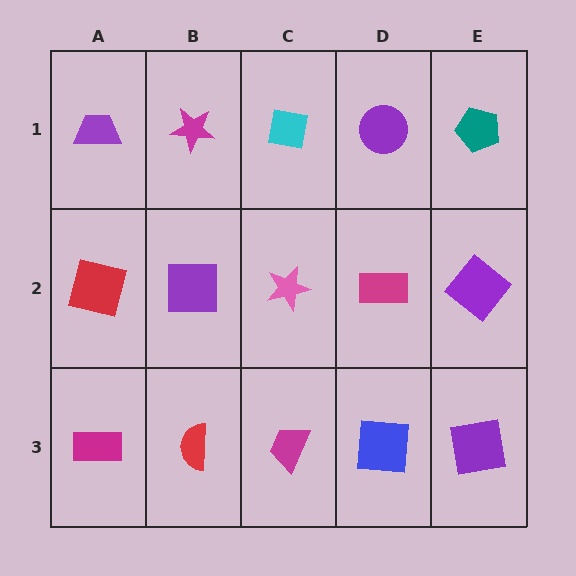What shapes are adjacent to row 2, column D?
A purple circle (row 1, column D), a blue square (row 3, column D), a pink star (row 2, column C), a purple diamond (row 2, column E).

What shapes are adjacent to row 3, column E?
A purple diamond (row 2, column E), a blue square (row 3, column D).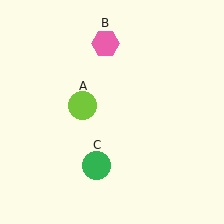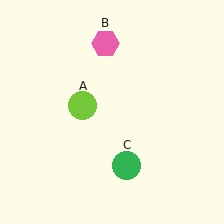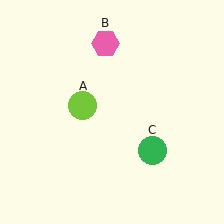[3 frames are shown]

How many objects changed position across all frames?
1 object changed position: green circle (object C).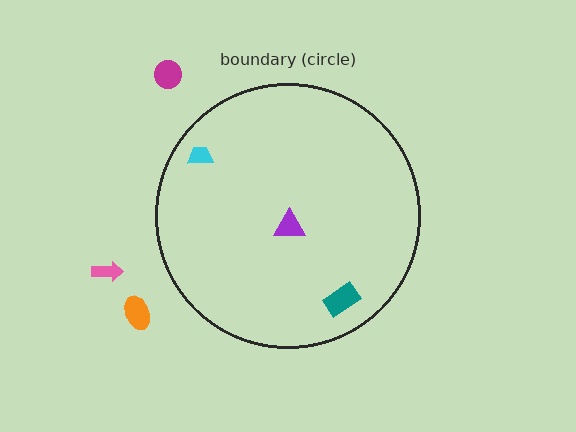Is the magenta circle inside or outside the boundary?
Outside.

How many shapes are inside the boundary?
3 inside, 3 outside.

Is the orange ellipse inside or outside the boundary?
Outside.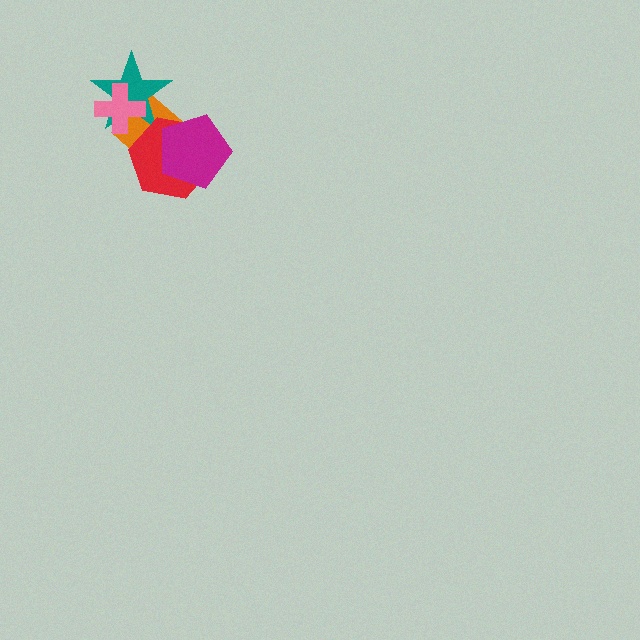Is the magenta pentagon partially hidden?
No, no other shape covers it.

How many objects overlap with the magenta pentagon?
2 objects overlap with the magenta pentagon.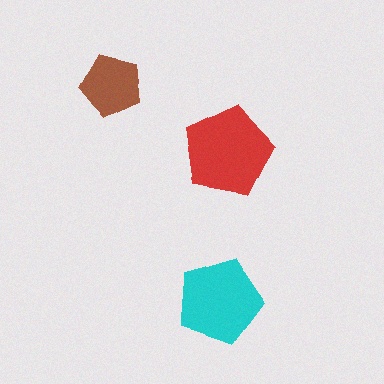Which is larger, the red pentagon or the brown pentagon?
The red one.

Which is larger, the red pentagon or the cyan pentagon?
The red one.